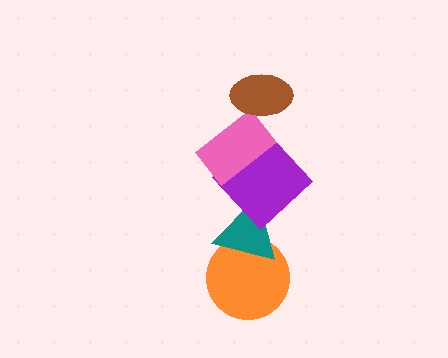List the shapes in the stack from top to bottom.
From top to bottom: the brown ellipse, the pink rectangle, the purple diamond, the teal triangle, the orange circle.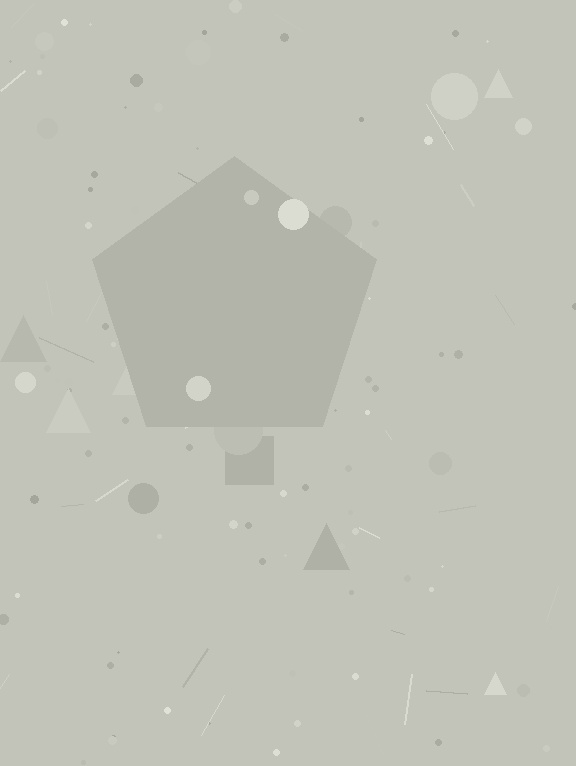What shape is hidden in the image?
A pentagon is hidden in the image.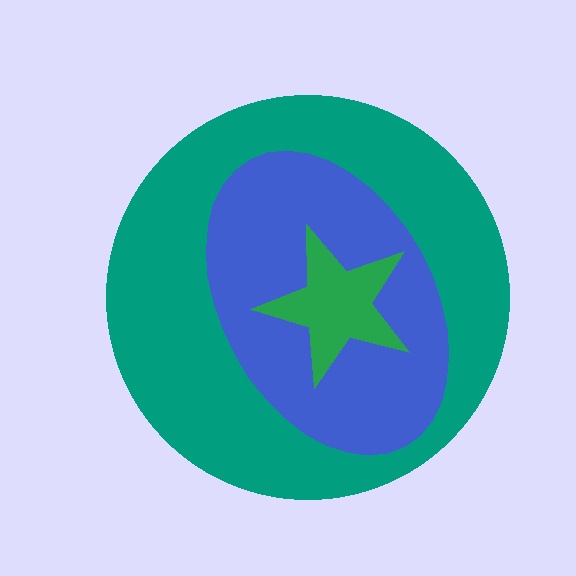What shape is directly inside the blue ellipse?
The green star.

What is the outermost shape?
The teal circle.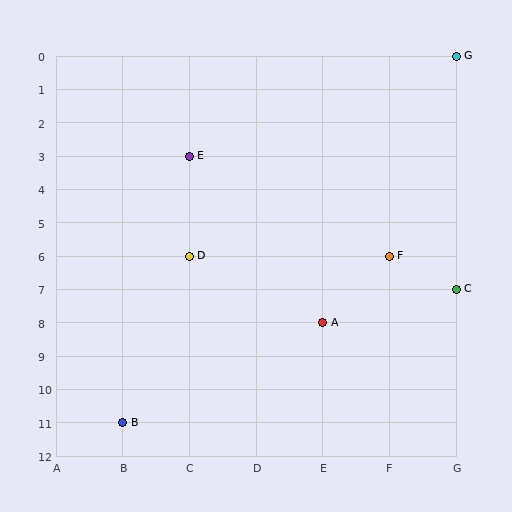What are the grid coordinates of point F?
Point F is at grid coordinates (F, 6).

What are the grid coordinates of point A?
Point A is at grid coordinates (E, 8).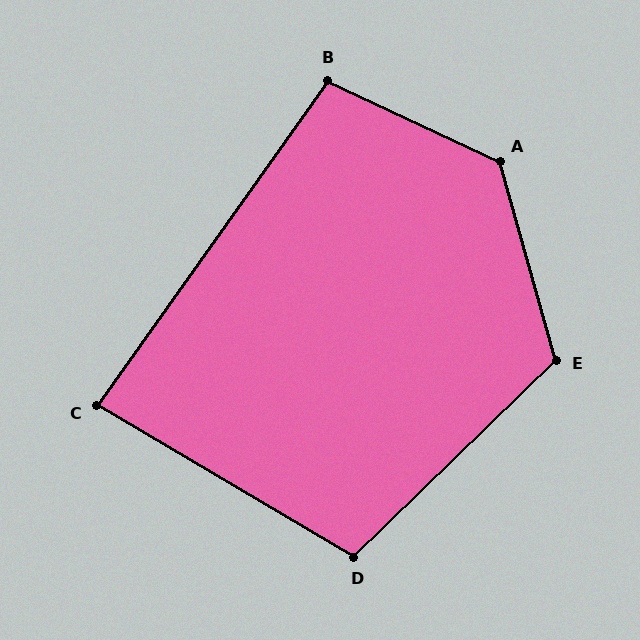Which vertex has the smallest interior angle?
C, at approximately 85 degrees.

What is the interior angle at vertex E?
Approximately 118 degrees (obtuse).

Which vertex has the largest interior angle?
A, at approximately 131 degrees.